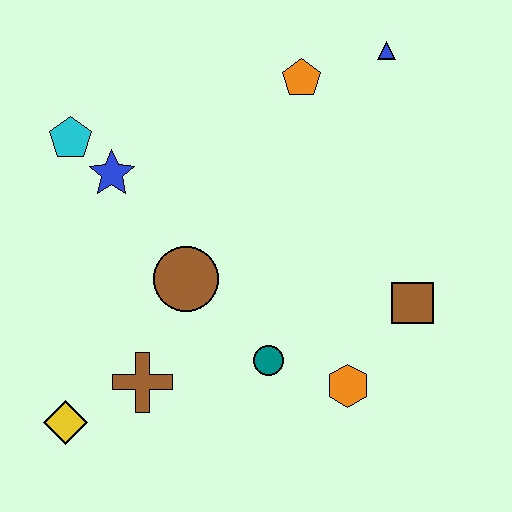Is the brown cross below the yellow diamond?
No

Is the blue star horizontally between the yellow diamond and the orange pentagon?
Yes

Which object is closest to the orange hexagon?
The teal circle is closest to the orange hexagon.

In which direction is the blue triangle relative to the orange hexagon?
The blue triangle is above the orange hexagon.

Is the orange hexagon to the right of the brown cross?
Yes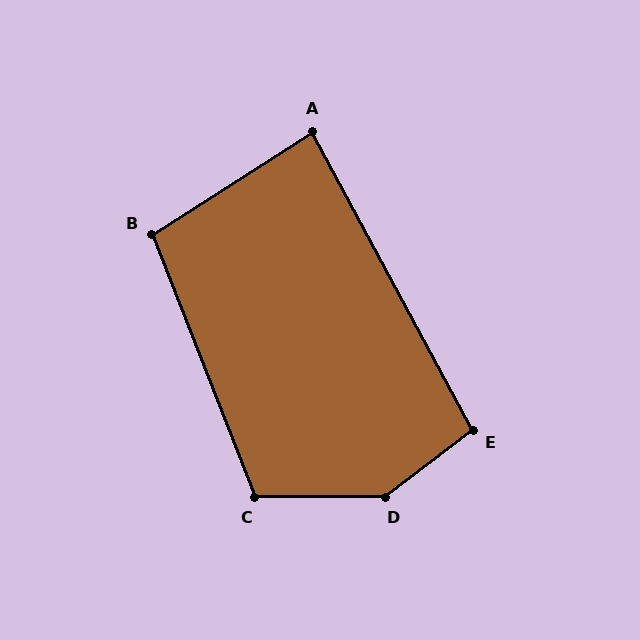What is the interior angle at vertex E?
Approximately 99 degrees (obtuse).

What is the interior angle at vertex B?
Approximately 101 degrees (obtuse).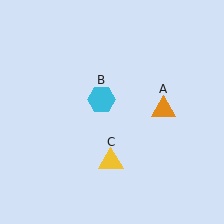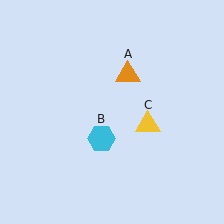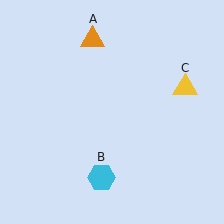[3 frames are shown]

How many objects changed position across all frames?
3 objects changed position: orange triangle (object A), cyan hexagon (object B), yellow triangle (object C).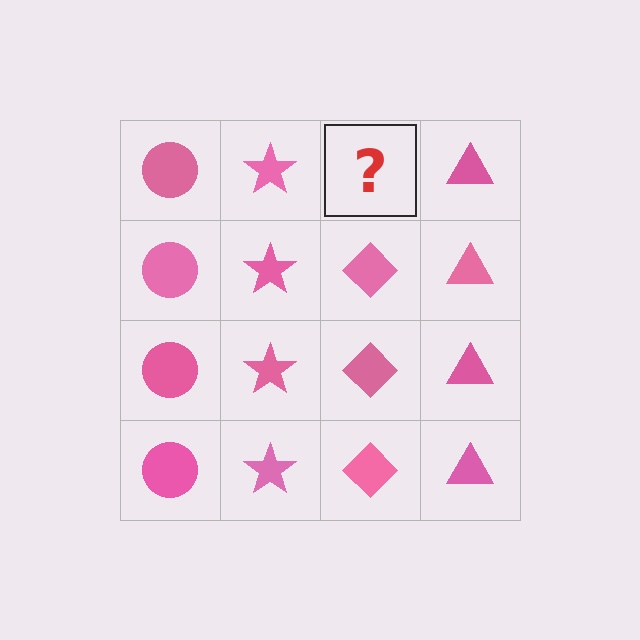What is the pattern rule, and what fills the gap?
The rule is that each column has a consistent shape. The gap should be filled with a pink diamond.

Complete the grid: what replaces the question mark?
The question mark should be replaced with a pink diamond.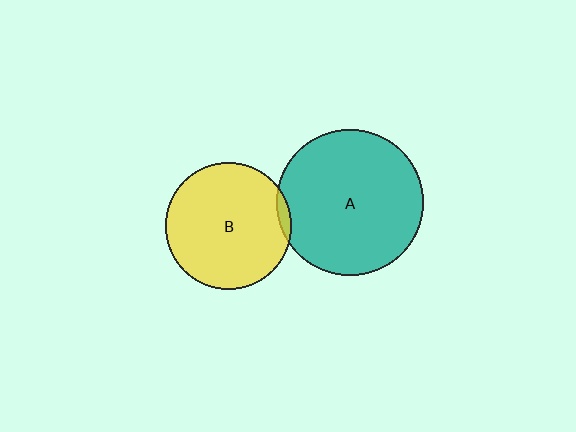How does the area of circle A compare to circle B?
Approximately 1.3 times.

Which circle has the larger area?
Circle A (teal).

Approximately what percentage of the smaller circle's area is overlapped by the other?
Approximately 5%.